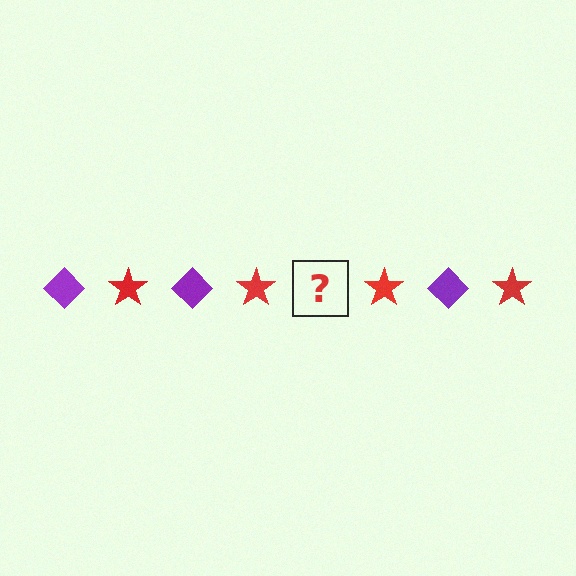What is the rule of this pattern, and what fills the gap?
The rule is that the pattern alternates between purple diamond and red star. The gap should be filled with a purple diamond.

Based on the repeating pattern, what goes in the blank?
The blank should be a purple diamond.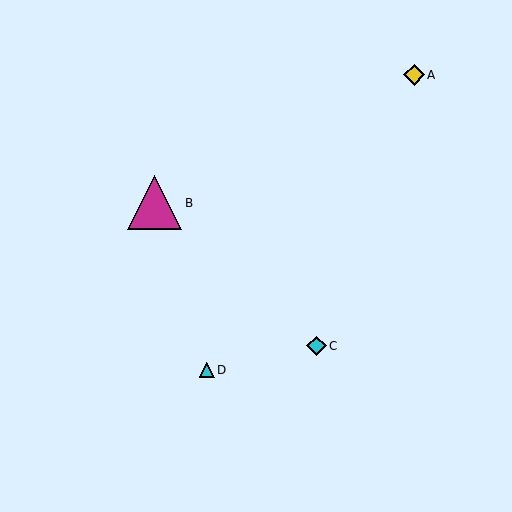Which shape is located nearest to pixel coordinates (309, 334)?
The cyan diamond (labeled C) at (316, 346) is nearest to that location.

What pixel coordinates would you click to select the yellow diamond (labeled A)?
Click at (414, 75) to select the yellow diamond A.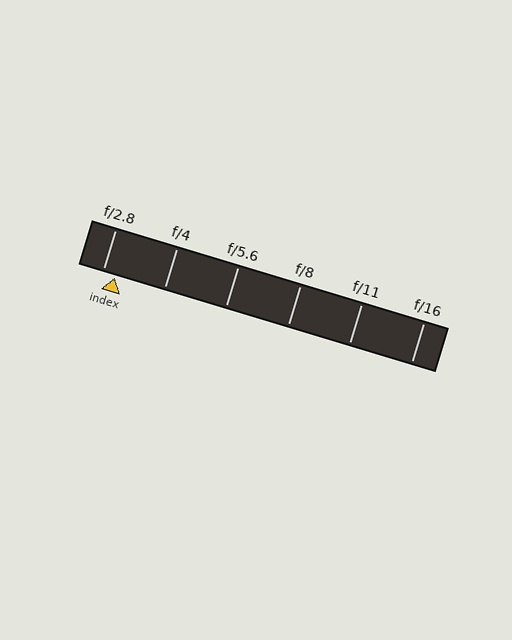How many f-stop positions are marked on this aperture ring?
There are 6 f-stop positions marked.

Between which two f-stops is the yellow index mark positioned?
The index mark is between f/2.8 and f/4.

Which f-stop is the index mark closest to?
The index mark is closest to f/2.8.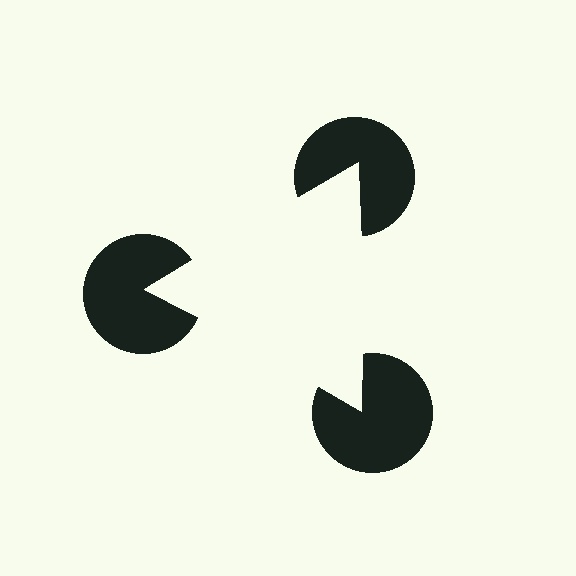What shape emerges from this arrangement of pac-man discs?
An illusory triangle — its edges are inferred from the aligned wedge cuts in the pac-man discs, not physically drawn.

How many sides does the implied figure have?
3 sides.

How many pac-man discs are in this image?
There are 3 — one at each vertex of the illusory triangle.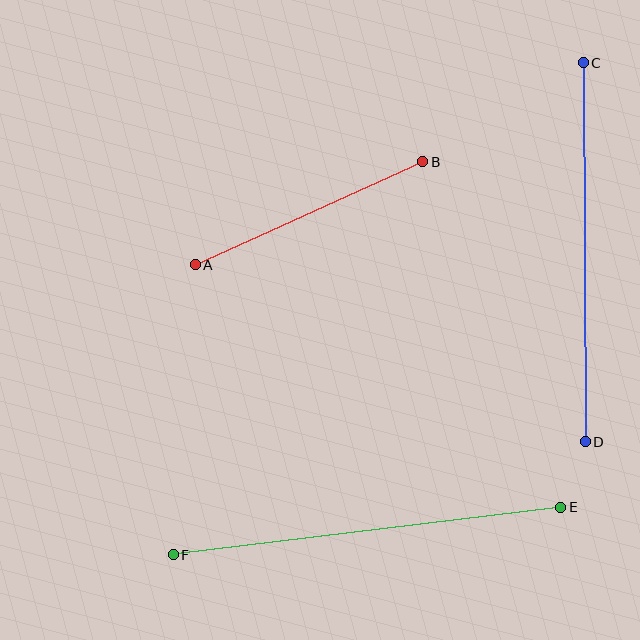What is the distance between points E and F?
The distance is approximately 390 pixels.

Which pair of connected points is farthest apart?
Points E and F are farthest apart.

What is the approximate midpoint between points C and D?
The midpoint is at approximately (584, 252) pixels.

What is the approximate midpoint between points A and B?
The midpoint is at approximately (309, 213) pixels.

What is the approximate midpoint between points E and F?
The midpoint is at approximately (367, 531) pixels.